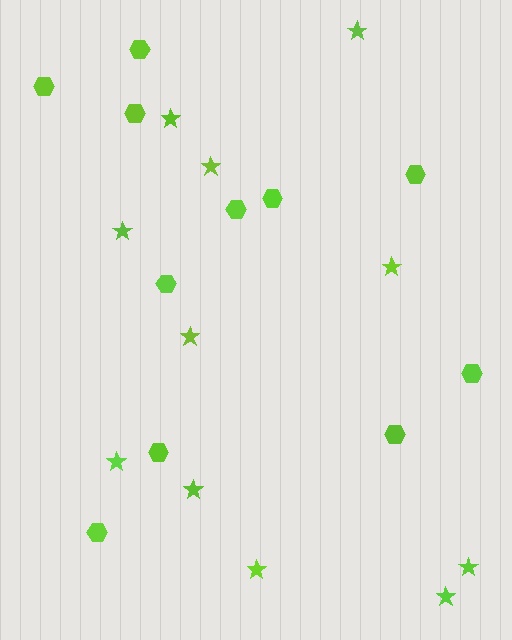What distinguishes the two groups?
There are 2 groups: one group of stars (11) and one group of hexagons (11).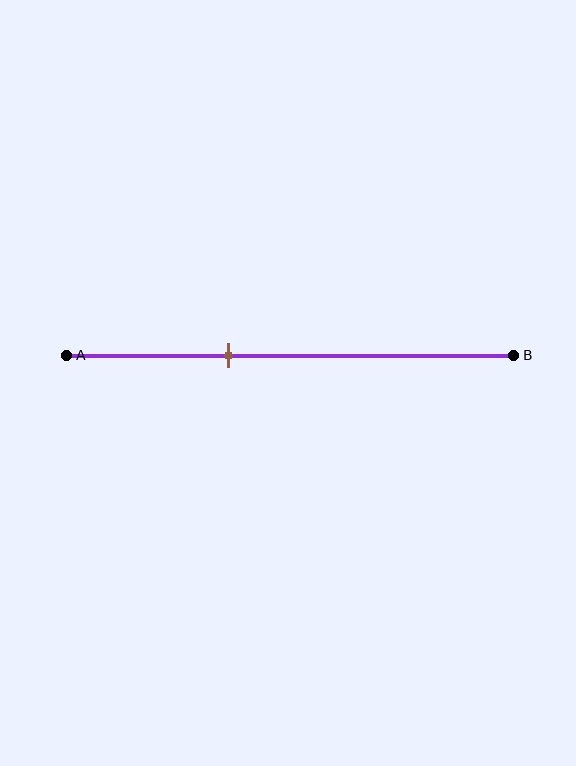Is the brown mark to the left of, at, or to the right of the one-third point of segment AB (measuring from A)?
The brown mark is approximately at the one-third point of segment AB.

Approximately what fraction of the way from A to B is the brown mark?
The brown mark is approximately 35% of the way from A to B.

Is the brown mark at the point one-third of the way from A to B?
Yes, the mark is approximately at the one-third point.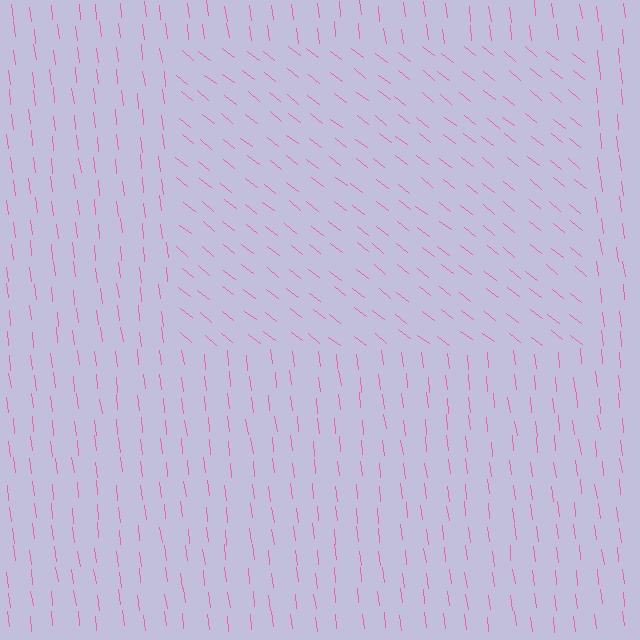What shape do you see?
I see a rectangle.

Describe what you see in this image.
The image is filled with small pink line segments. A rectangle region in the image has lines oriented differently from the surrounding lines, creating a visible texture boundary.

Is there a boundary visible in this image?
Yes, there is a texture boundary formed by a change in line orientation.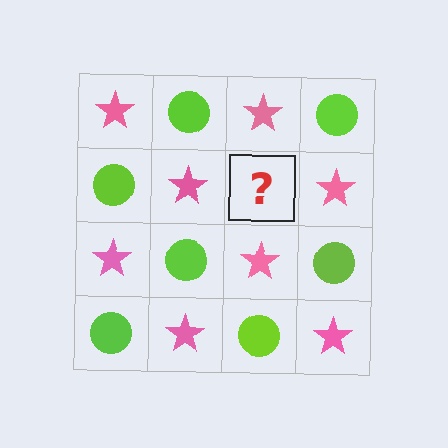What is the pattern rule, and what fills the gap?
The rule is that it alternates pink star and lime circle in a checkerboard pattern. The gap should be filled with a lime circle.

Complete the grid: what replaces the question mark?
The question mark should be replaced with a lime circle.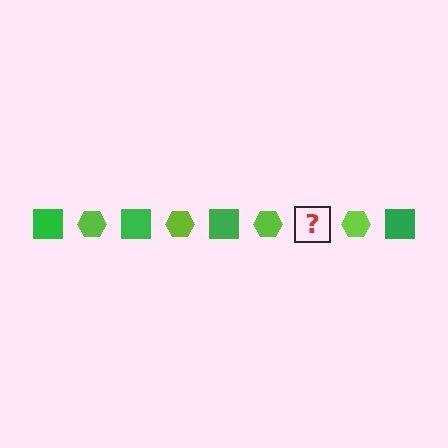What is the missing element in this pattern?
The missing element is a green square.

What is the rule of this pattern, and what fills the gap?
The rule is that the pattern alternates between green square and lime hexagon. The gap should be filled with a green square.